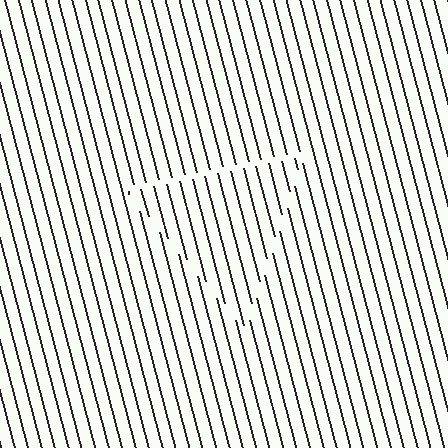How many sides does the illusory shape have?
3 sides — the line-ends trace a triangle.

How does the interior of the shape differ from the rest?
The interior of the shape contains the same grating, shifted by half a period — the contour is defined by the phase discontinuity where line-ends from the inner and outer gratings abut.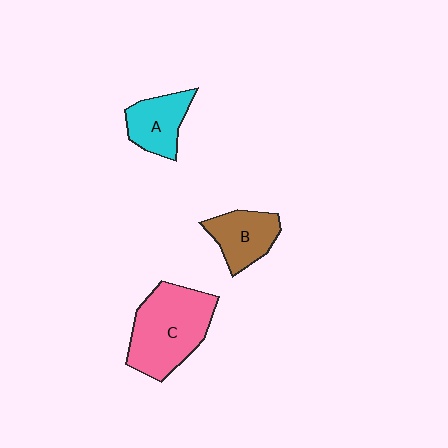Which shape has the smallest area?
Shape A (cyan).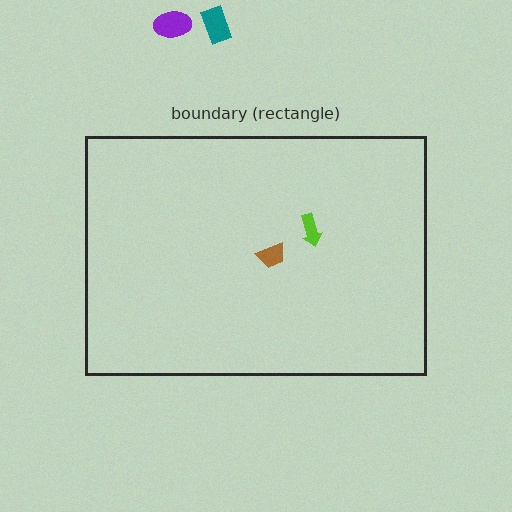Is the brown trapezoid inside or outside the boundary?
Inside.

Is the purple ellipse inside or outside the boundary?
Outside.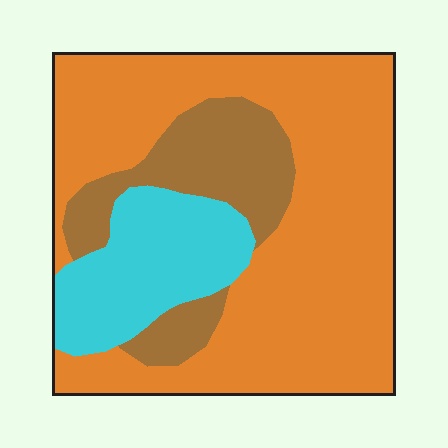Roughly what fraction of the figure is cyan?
Cyan covers around 20% of the figure.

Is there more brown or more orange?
Orange.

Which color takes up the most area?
Orange, at roughly 65%.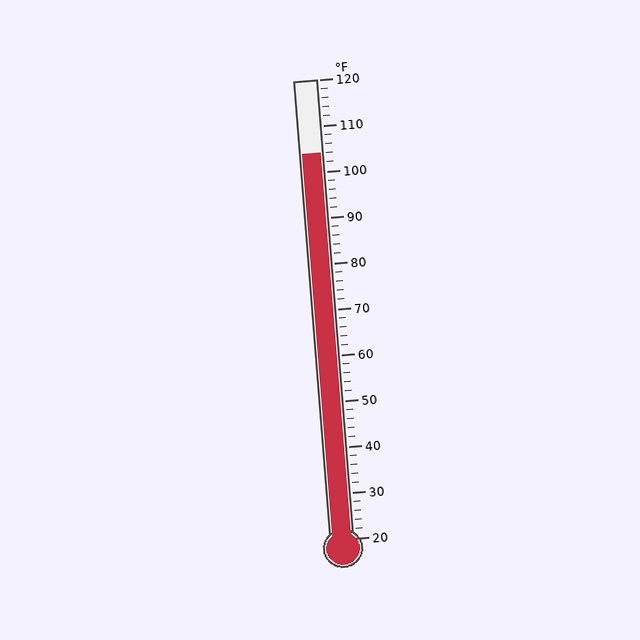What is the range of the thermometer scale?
The thermometer scale ranges from 20°F to 120°F.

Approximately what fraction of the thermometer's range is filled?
The thermometer is filled to approximately 85% of its range.